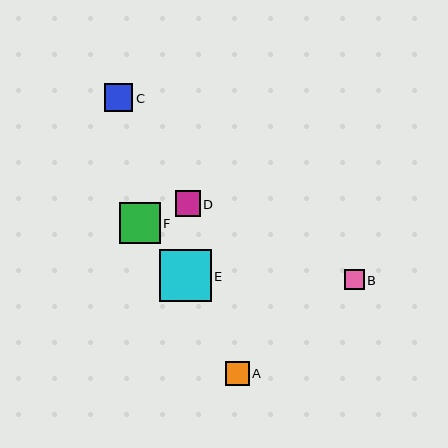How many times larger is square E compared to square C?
Square E is approximately 1.8 times the size of square C.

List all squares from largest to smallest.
From largest to smallest: E, F, C, D, A, B.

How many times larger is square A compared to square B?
Square A is approximately 1.2 times the size of square B.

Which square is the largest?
Square E is the largest with a size of approximately 52 pixels.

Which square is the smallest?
Square B is the smallest with a size of approximately 20 pixels.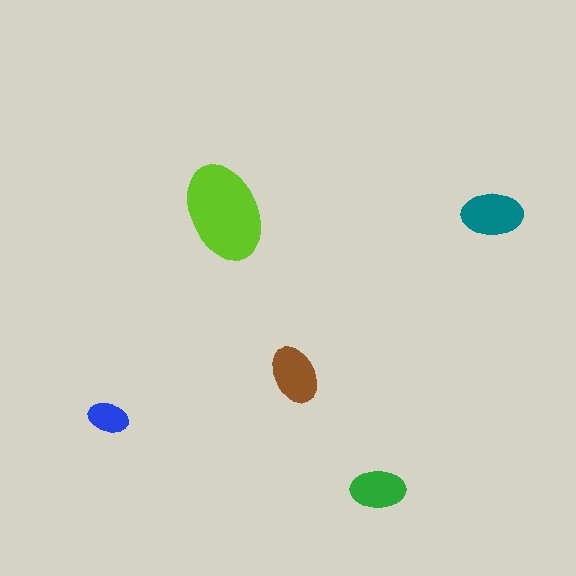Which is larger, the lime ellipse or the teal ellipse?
The lime one.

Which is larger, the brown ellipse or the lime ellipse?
The lime one.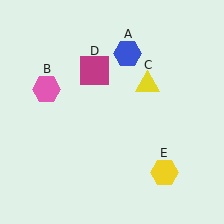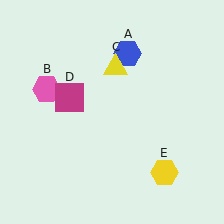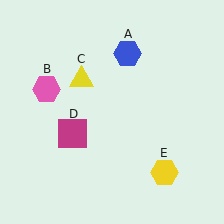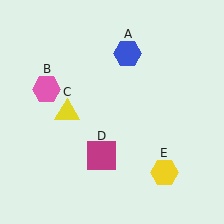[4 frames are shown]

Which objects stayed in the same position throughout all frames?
Blue hexagon (object A) and pink hexagon (object B) and yellow hexagon (object E) remained stationary.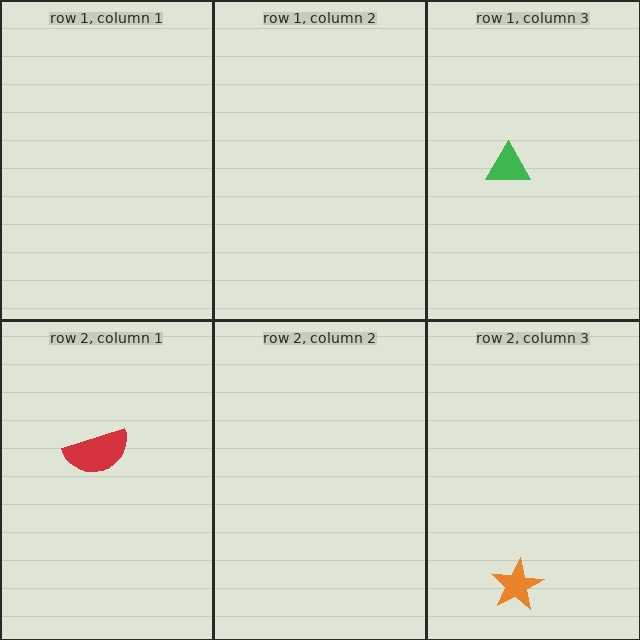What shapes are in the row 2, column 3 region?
The orange star.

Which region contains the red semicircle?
The row 2, column 1 region.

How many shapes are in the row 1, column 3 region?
1.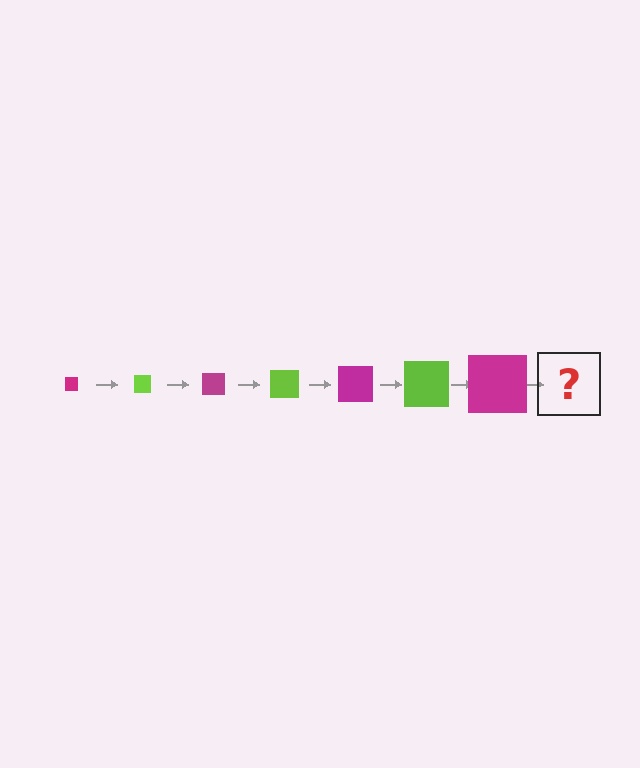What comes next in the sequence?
The next element should be a lime square, larger than the previous one.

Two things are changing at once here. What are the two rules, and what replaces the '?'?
The two rules are that the square grows larger each step and the color cycles through magenta and lime. The '?' should be a lime square, larger than the previous one.